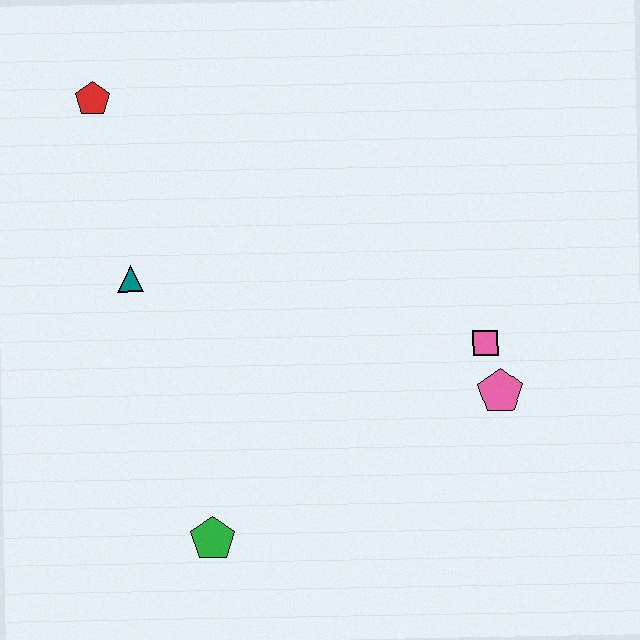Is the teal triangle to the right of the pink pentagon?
No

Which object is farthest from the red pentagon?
The pink pentagon is farthest from the red pentagon.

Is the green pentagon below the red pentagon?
Yes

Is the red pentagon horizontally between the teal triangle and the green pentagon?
No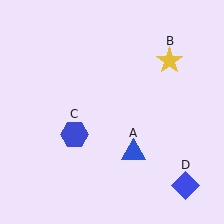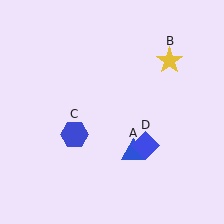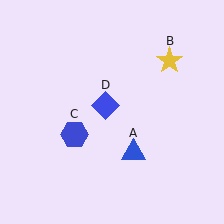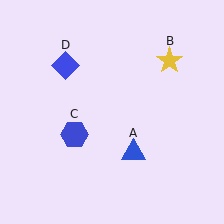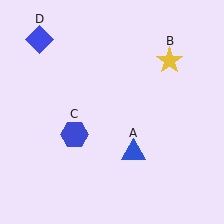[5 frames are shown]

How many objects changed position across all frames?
1 object changed position: blue diamond (object D).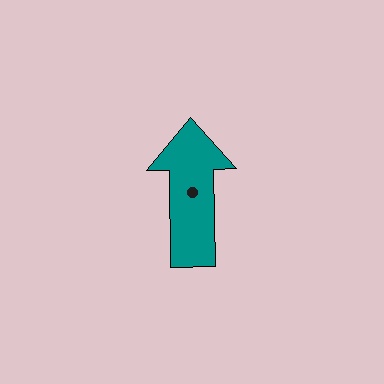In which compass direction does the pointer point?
North.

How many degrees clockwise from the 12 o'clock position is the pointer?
Approximately 359 degrees.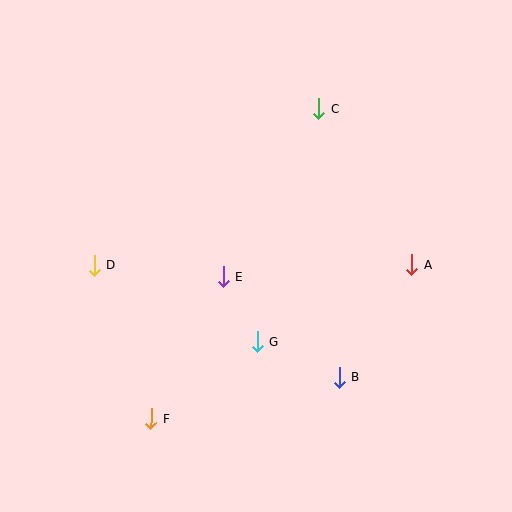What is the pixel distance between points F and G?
The distance between F and G is 131 pixels.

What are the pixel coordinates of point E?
Point E is at (223, 277).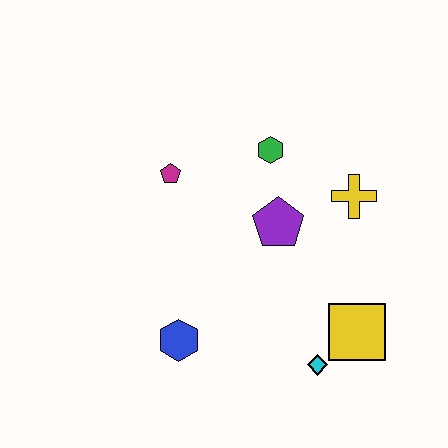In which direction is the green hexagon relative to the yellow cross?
The green hexagon is to the left of the yellow cross.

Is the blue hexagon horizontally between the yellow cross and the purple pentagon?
No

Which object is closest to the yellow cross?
The purple pentagon is closest to the yellow cross.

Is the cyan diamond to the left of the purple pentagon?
No